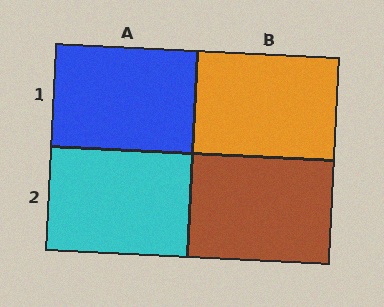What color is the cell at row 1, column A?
Blue.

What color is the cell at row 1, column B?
Orange.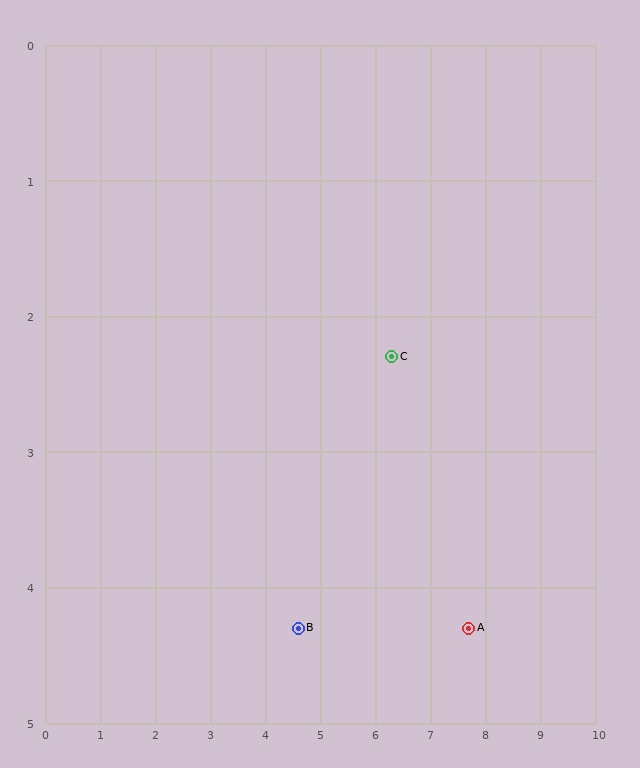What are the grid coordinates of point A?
Point A is at approximately (7.7, 4.3).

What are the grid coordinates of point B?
Point B is at approximately (4.6, 4.3).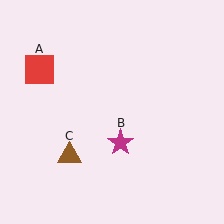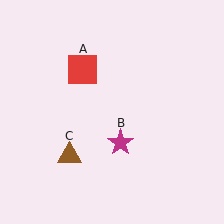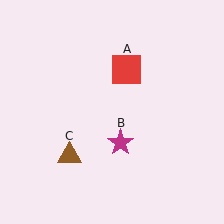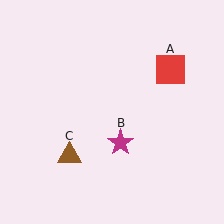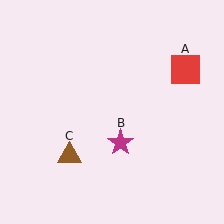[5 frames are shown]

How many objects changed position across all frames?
1 object changed position: red square (object A).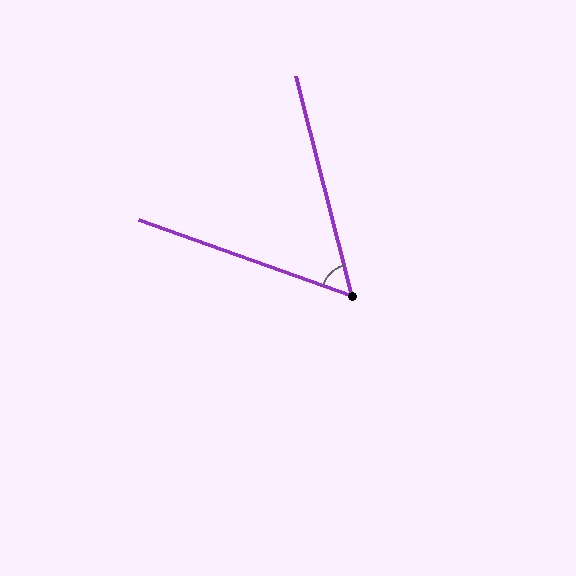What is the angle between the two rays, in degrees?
Approximately 56 degrees.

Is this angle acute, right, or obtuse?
It is acute.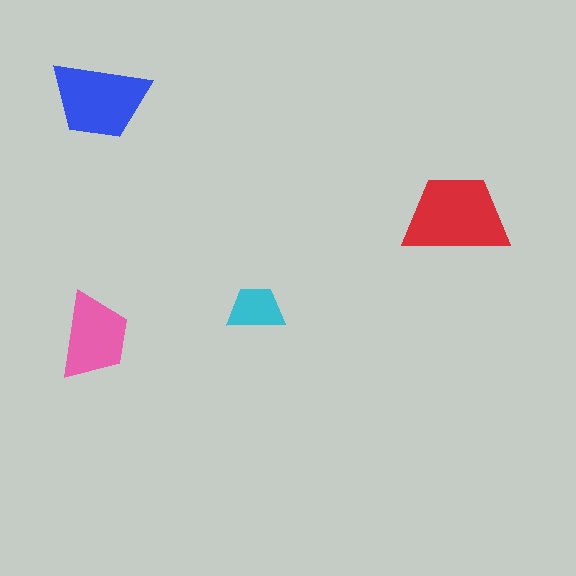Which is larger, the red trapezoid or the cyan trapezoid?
The red one.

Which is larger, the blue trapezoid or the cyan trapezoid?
The blue one.